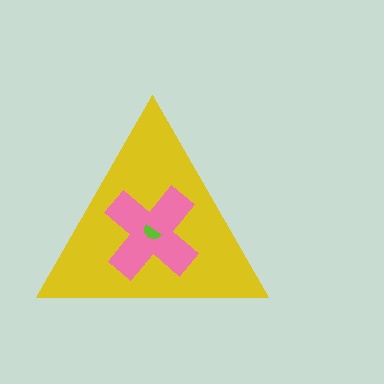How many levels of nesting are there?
3.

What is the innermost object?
The lime semicircle.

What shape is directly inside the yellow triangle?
The pink cross.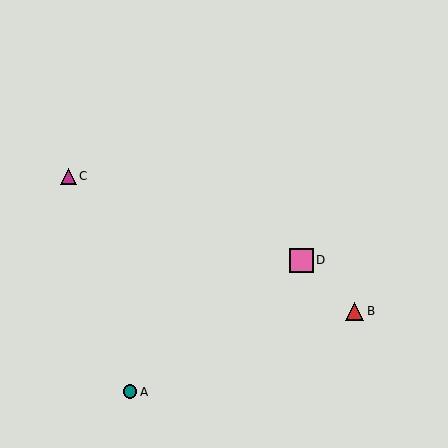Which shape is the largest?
The pink square (labeled D) is the largest.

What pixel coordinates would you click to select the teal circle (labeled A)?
Click at (130, 392) to select the teal circle A.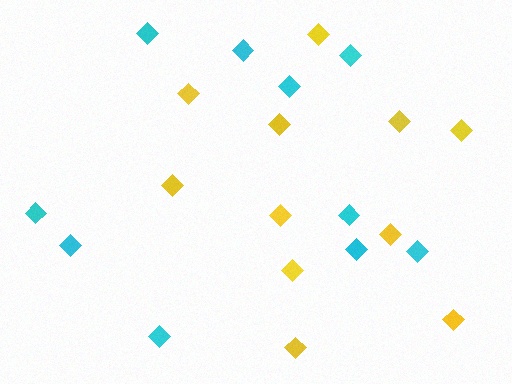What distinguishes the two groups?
There are 2 groups: one group of cyan diamonds (10) and one group of yellow diamonds (11).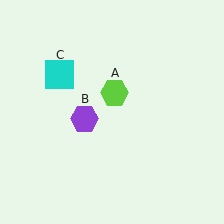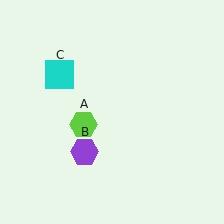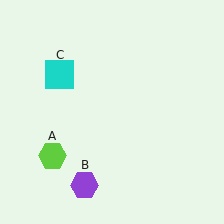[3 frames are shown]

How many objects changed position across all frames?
2 objects changed position: lime hexagon (object A), purple hexagon (object B).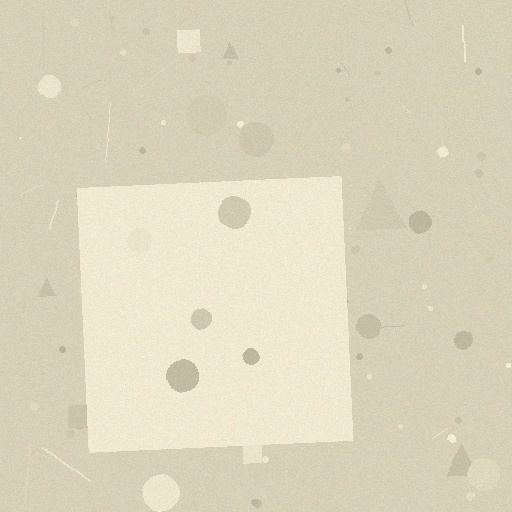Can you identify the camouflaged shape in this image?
The camouflaged shape is a square.